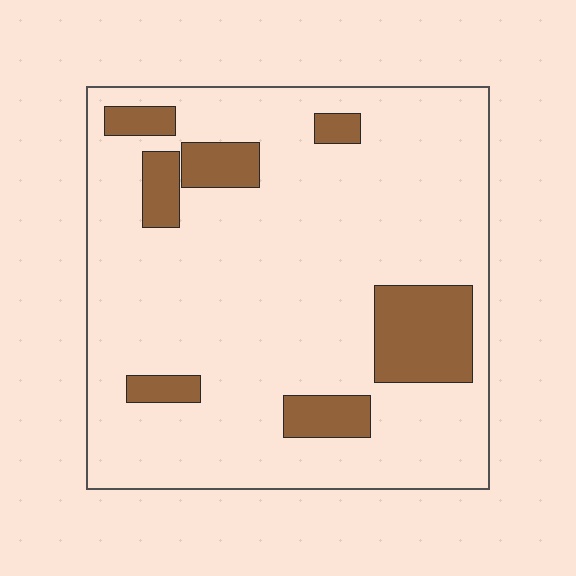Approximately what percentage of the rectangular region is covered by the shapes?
Approximately 15%.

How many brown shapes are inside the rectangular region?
7.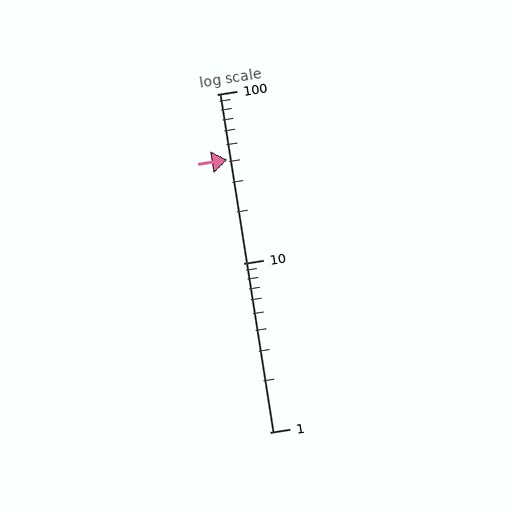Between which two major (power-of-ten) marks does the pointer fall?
The pointer is between 10 and 100.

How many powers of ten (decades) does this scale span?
The scale spans 2 decades, from 1 to 100.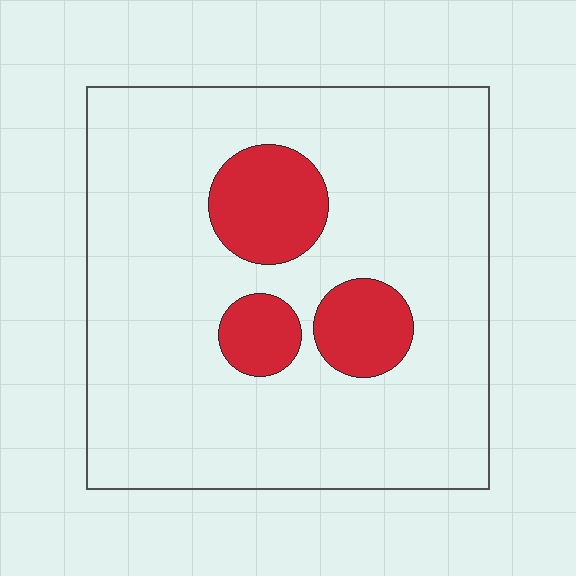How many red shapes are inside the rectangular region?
3.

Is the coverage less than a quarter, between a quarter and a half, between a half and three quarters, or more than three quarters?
Less than a quarter.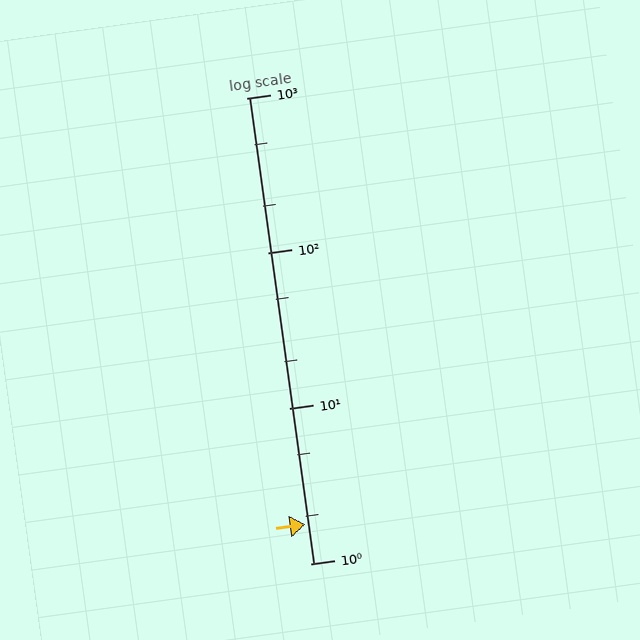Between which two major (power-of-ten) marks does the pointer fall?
The pointer is between 1 and 10.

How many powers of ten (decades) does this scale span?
The scale spans 3 decades, from 1 to 1000.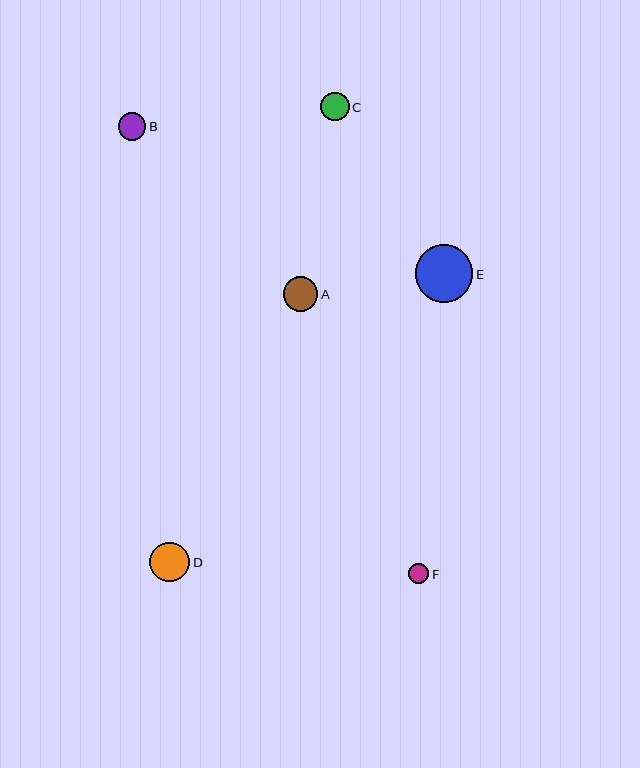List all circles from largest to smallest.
From largest to smallest: E, D, A, C, B, F.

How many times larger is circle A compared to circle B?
Circle A is approximately 1.2 times the size of circle B.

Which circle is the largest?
Circle E is the largest with a size of approximately 58 pixels.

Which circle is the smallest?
Circle F is the smallest with a size of approximately 20 pixels.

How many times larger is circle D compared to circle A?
Circle D is approximately 1.2 times the size of circle A.